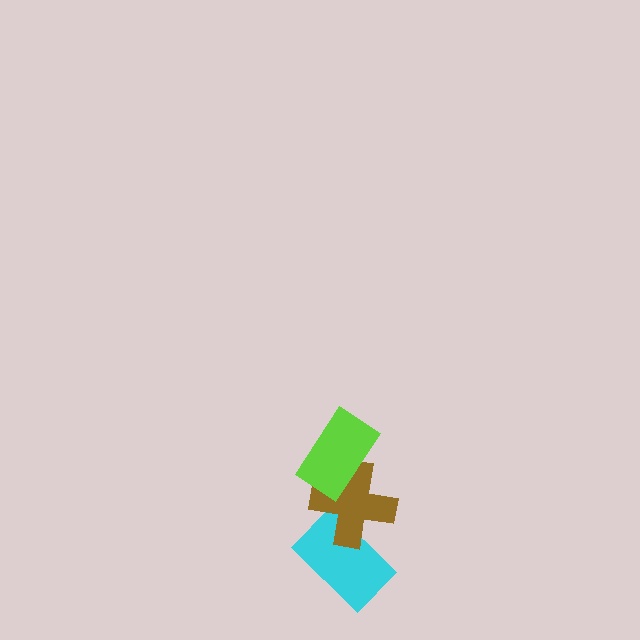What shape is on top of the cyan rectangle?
The brown cross is on top of the cyan rectangle.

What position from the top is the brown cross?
The brown cross is 2nd from the top.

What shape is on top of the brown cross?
The lime rectangle is on top of the brown cross.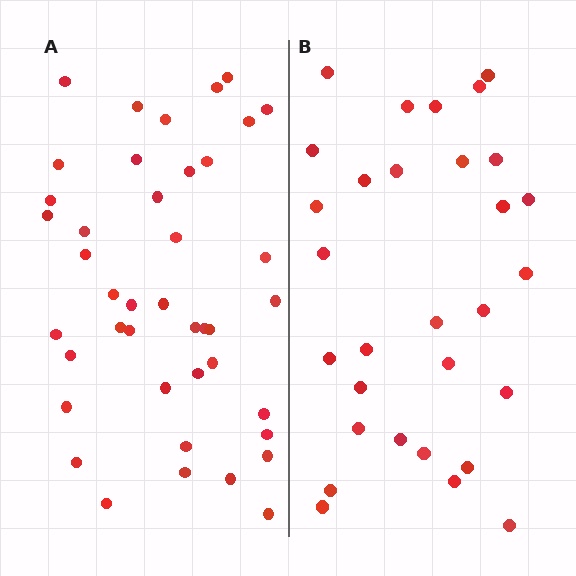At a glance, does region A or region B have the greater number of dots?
Region A (the left region) has more dots.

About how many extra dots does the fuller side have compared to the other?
Region A has roughly 12 or so more dots than region B.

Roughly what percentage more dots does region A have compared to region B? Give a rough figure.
About 40% more.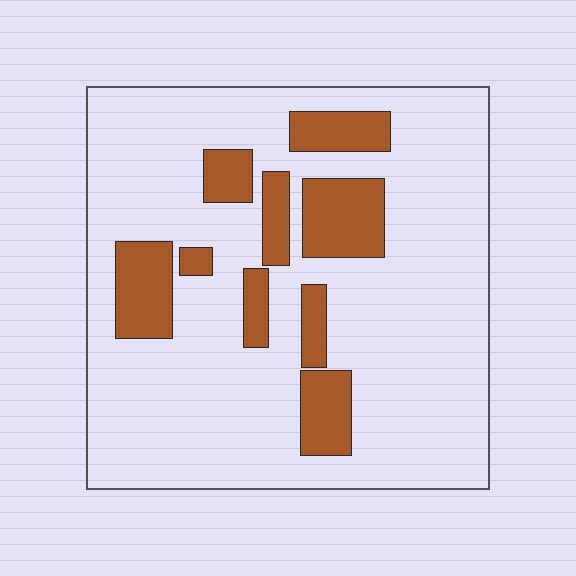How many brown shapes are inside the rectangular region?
9.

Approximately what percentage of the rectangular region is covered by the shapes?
Approximately 20%.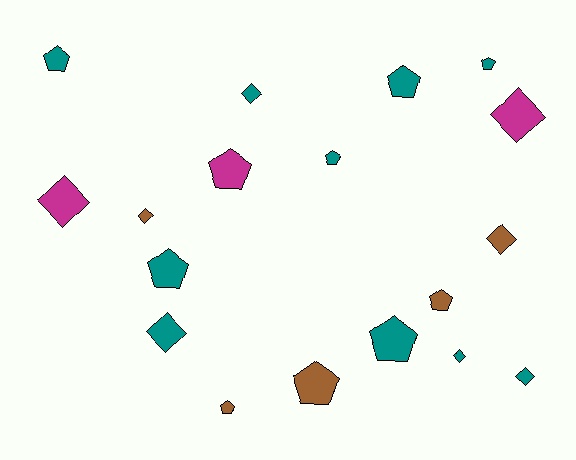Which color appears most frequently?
Teal, with 10 objects.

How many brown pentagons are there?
There are 3 brown pentagons.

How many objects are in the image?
There are 18 objects.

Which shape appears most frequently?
Pentagon, with 10 objects.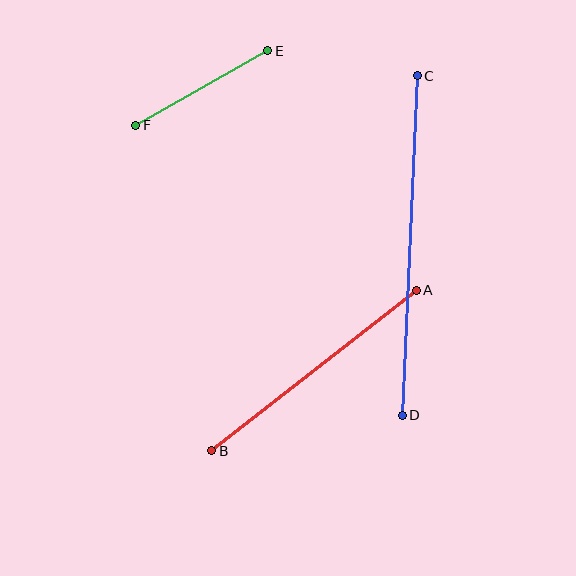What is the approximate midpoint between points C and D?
The midpoint is at approximately (410, 246) pixels.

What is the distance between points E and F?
The distance is approximately 152 pixels.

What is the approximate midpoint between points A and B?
The midpoint is at approximately (314, 370) pixels.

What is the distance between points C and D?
The distance is approximately 340 pixels.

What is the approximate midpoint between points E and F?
The midpoint is at approximately (202, 88) pixels.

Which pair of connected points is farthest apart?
Points C and D are farthest apart.